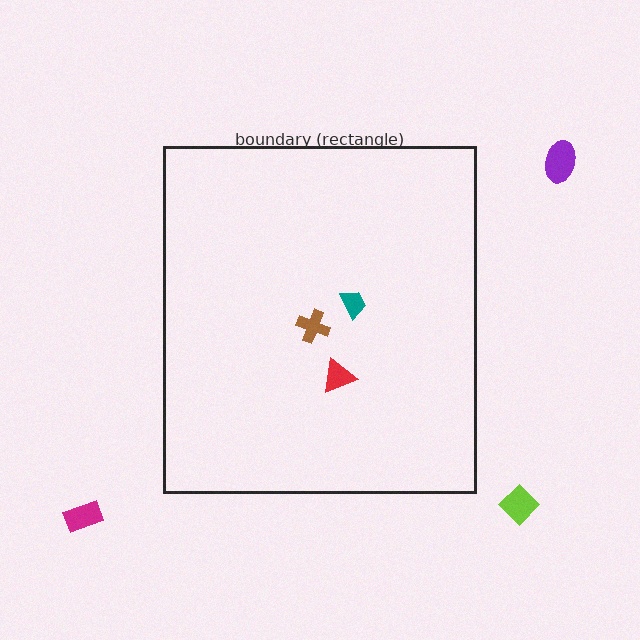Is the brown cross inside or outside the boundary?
Inside.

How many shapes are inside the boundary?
3 inside, 3 outside.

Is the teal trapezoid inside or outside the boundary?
Inside.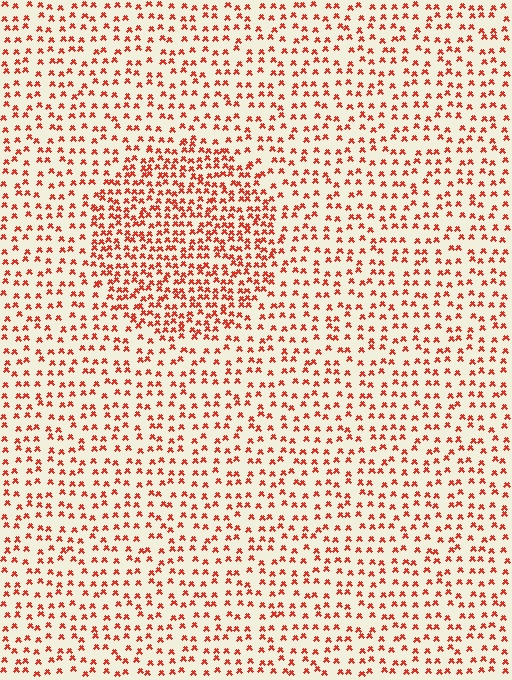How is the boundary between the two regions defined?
The boundary is defined by a change in element density (approximately 1.9x ratio). All elements are the same color, size, and shape.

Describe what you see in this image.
The image contains small red elements arranged at two different densities. A circle-shaped region is visible where the elements are more densely packed than the surrounding area.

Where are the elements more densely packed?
The elements are more densely packed inside the circle boundary.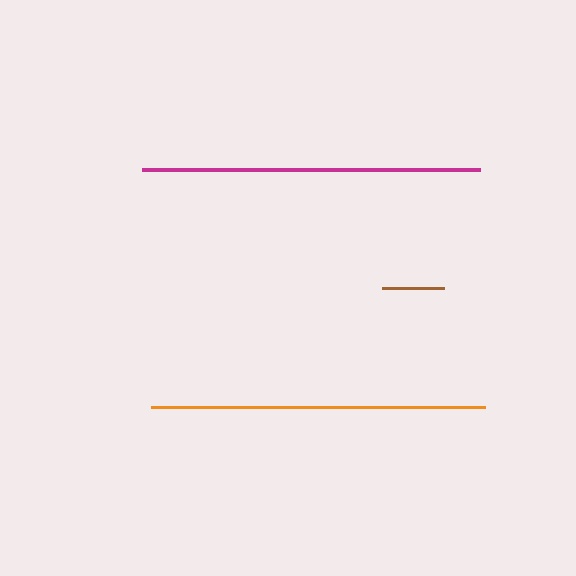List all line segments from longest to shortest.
From longest to shortest: magenta, orange, brown.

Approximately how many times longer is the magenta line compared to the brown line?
The magenta line is approximately 5.4 times the length of the brown line.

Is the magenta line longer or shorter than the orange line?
The magenta line is longer than the orange line.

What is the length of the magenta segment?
The magenta segment is approximately 338 pixels long.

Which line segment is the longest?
The magenta line is the longest at approximately 338 pixels.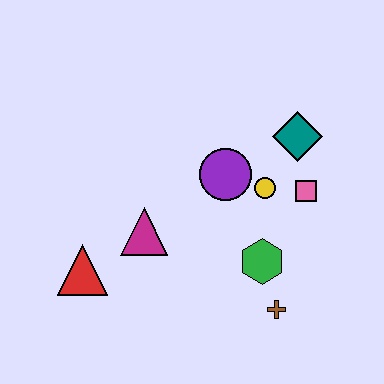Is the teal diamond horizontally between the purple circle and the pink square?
Yes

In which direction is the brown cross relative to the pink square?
The brown cross is below the pink square.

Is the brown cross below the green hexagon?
Yes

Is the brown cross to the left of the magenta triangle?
No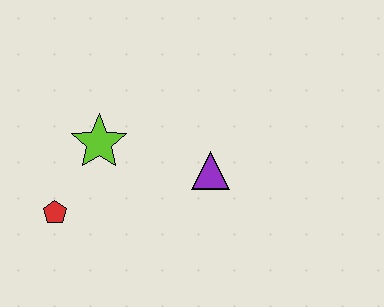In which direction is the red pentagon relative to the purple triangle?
The red pentagon is to the left of the purple triangle.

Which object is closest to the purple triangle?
The lime star is closest to the purple triangle.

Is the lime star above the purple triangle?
Yes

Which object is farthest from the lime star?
The purple triangle is farthest from the lime star.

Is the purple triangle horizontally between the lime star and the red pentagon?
No